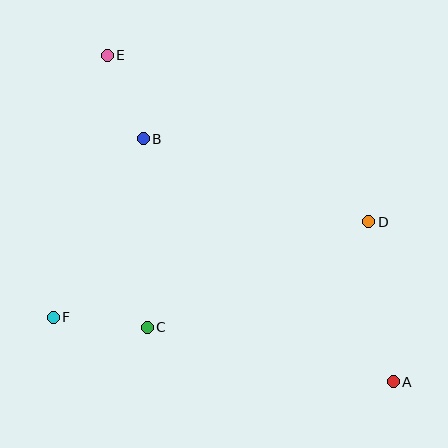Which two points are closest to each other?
Points B and E are closest to each other.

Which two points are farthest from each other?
Points A and E are farthest from each other.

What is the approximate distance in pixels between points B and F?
The distance between B and F is approximately 200 pixels.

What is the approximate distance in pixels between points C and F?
The distance between C and F is approximately 95 pixels.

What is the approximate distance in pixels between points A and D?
The distance between A and D is approximately 162 pixels.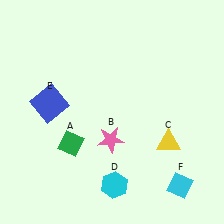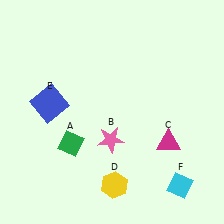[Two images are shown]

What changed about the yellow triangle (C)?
In Image 1, C is yellow. In Image 2, it changed to magenta.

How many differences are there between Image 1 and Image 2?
There are 2 differences between the two images.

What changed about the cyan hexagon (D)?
In Image 1, D is cyan. In Image 2, it changed to yellow.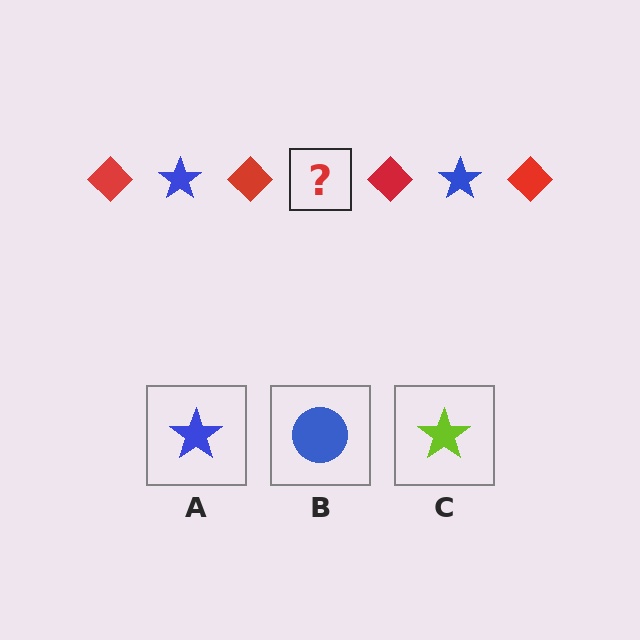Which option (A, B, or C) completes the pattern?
A.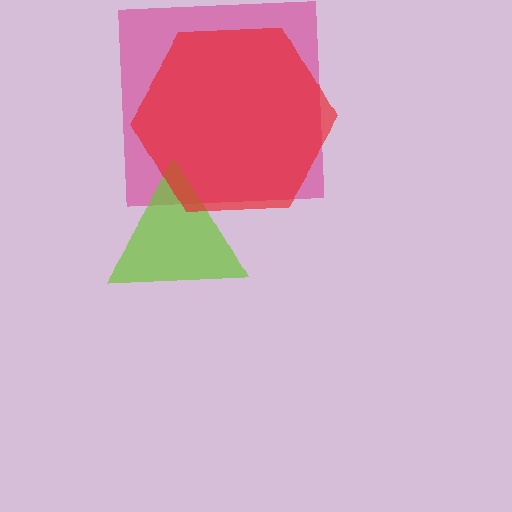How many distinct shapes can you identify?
There are 3 distinct shapes: a magenta square, a lime triangle, a red hexagon.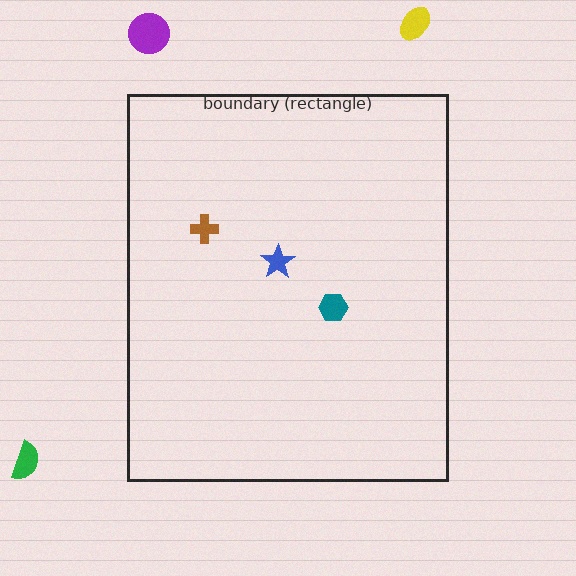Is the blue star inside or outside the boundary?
Inside.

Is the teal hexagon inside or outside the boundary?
Inside.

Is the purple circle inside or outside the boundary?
Outside.